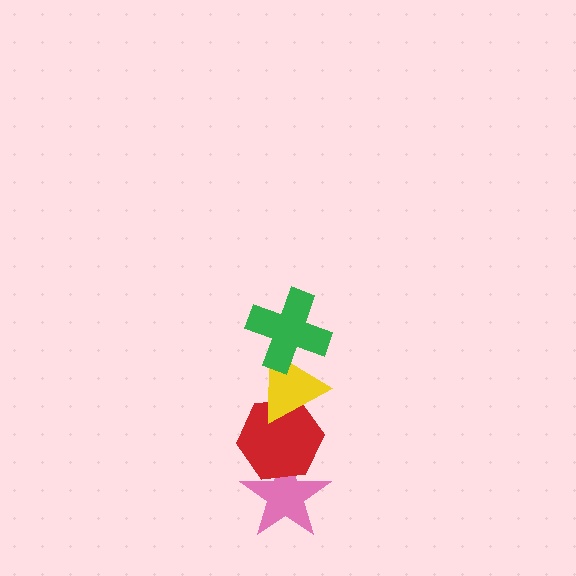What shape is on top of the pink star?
The red hexagon is on top of the pink star.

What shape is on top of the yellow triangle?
The green cross is on top of the yellow triangle.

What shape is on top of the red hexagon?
The yellow triangle is on top of the red hexagon.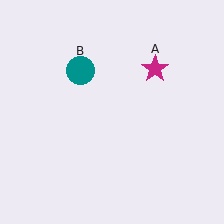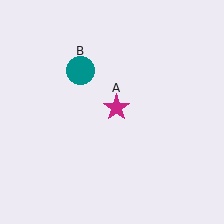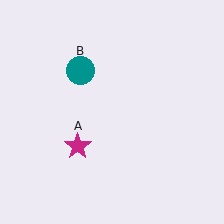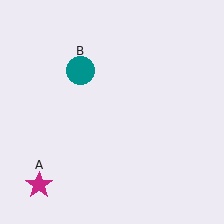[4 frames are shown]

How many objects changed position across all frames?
1 object changed position: magenta star (object A).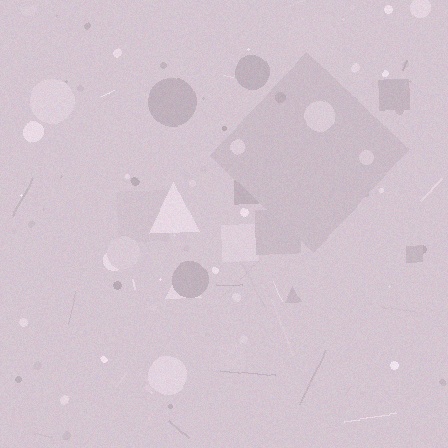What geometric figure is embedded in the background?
A diamond is embedded in the background.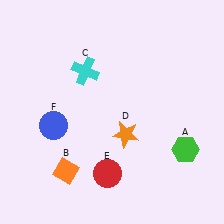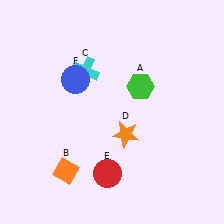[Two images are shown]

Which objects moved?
The objects that moved are: the green hexagon (A), the blue circle (F).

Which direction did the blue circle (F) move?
The blue circle (F) moved up.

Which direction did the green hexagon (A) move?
The green hexagon (A) moved up.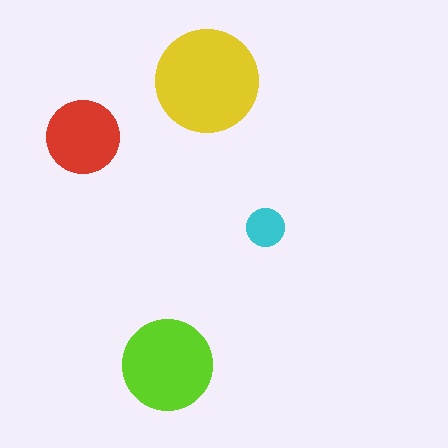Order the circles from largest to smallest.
the yellow one, the lime one, the red one, the cyan one.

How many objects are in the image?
There are 4 objects in the image.